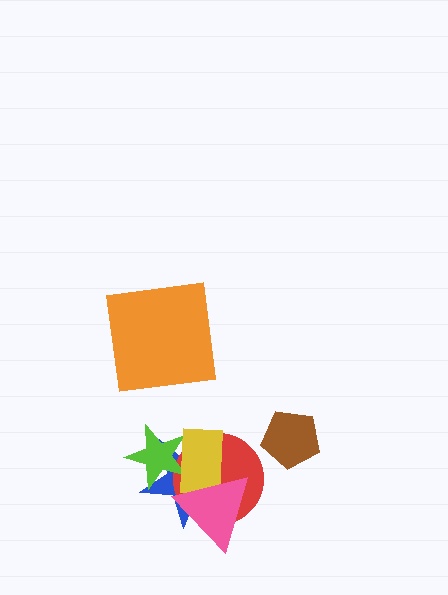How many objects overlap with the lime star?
3 objects overlap with the lime star.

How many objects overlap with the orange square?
0 objects overlap with the orange square.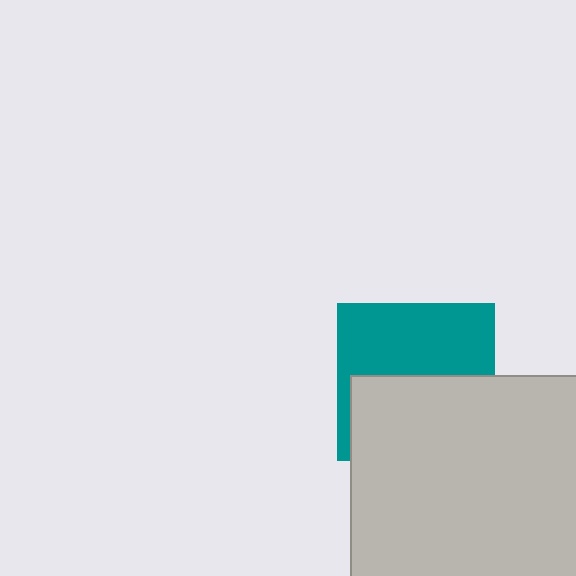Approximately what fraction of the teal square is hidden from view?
Roughly 50% of the teal square is hidden behind the light gray rectangle.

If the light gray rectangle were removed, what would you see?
You would see the complete teal square.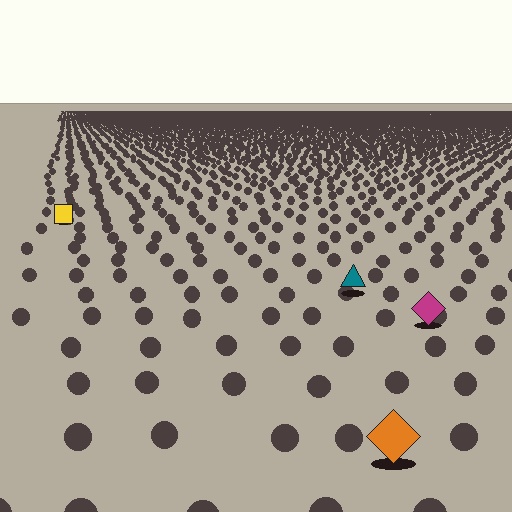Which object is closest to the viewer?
The orange diamond is closest. The texture marks near it are larger and more spread out.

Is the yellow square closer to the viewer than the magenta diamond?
No. The magenta diamond is closer — you can tell from the texture gradient: the ground texture is coarser near it.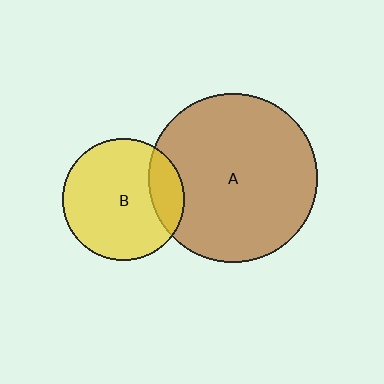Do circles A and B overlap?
Yes.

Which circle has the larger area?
Circle A (brown).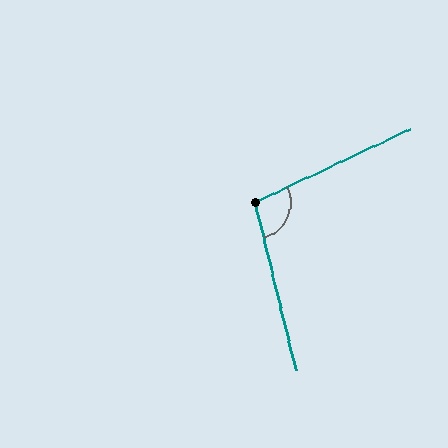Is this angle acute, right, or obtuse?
It is obtuse.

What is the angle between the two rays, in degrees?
Approximately 101 degrees.